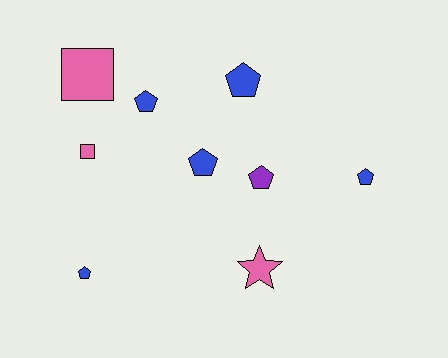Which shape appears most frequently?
Pentagon, with 6 objects.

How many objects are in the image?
There are 9 objects.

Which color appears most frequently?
Blue, with 5 objects.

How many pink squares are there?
There are 2 pink squares.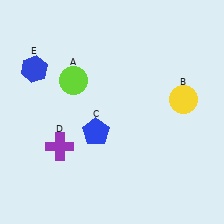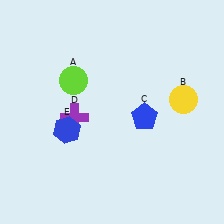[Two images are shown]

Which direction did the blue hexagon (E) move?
The blue hexagon (E) moved down.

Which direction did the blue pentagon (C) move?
The blue pentagon (C) moved right.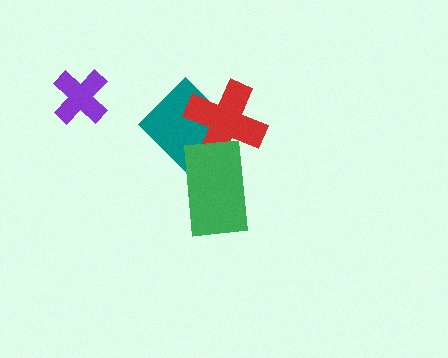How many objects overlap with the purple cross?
0 objects overlap with the purple cross.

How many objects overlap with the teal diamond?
2 objects overlap with the teal diamond.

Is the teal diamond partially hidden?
Yes, it is partially covered by another shape.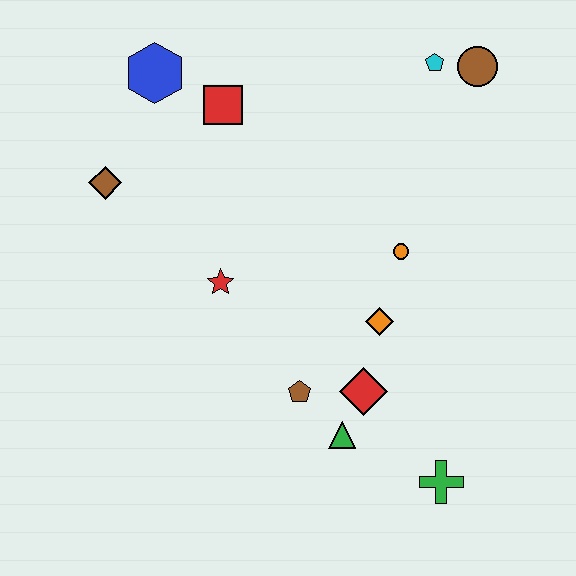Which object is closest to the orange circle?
The orange diamond is closest to the orange circle.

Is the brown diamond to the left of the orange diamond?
Yes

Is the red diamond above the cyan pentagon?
No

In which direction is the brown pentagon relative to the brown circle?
The brown pentagon is below the brown circle.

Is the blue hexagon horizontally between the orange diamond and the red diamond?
No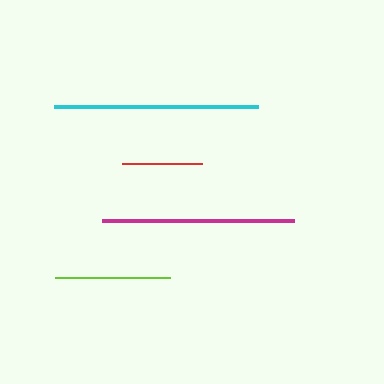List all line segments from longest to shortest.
From longest to shortest: cyan, magenta, lime, red.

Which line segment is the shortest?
The red line is the shortest at approximately 80 pixels.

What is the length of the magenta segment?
The magenta segment is approximately 192 pixels long.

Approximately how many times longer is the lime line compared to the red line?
The lime line is approximately 1.4 times the length of the red line.